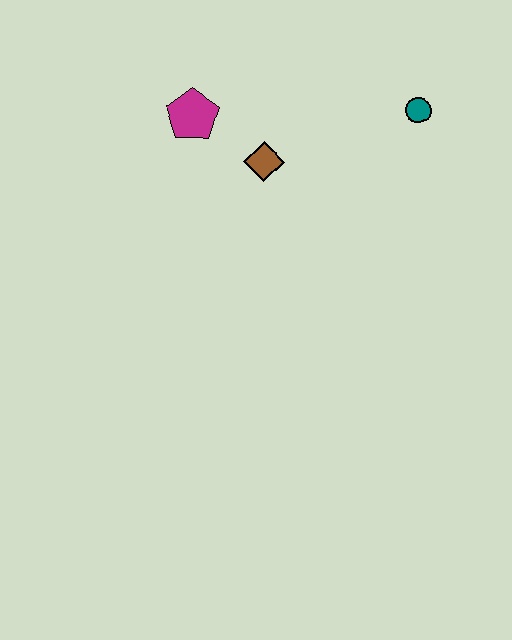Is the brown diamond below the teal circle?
Yes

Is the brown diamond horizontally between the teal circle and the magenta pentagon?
Yes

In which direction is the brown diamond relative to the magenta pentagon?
The brown diamond is to the right of the magenta pentagon.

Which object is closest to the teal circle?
The brown diamond is closest to the teal circle.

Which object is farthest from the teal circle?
The magenta pentagon is farthest from the teal circle.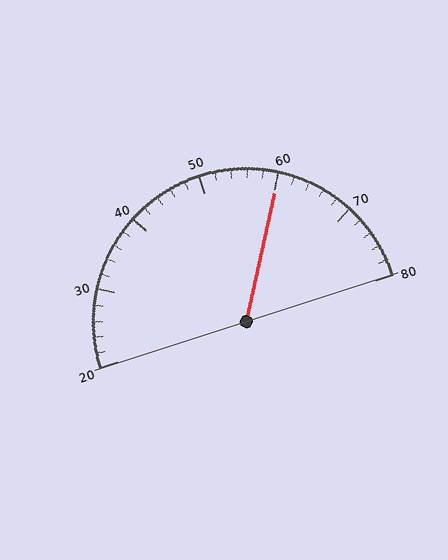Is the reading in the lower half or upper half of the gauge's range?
The reading is in the upper half of the range (20 to 80).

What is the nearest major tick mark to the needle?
The nearest major tick mark is 60.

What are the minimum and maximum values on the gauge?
The gauge ranges from 20 to 80.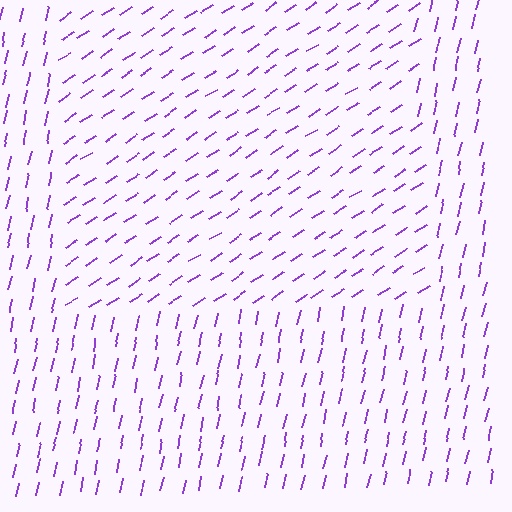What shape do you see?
I see a rectangle.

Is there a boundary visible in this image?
Yes, there is a texture boundary formed by a change in line orientation.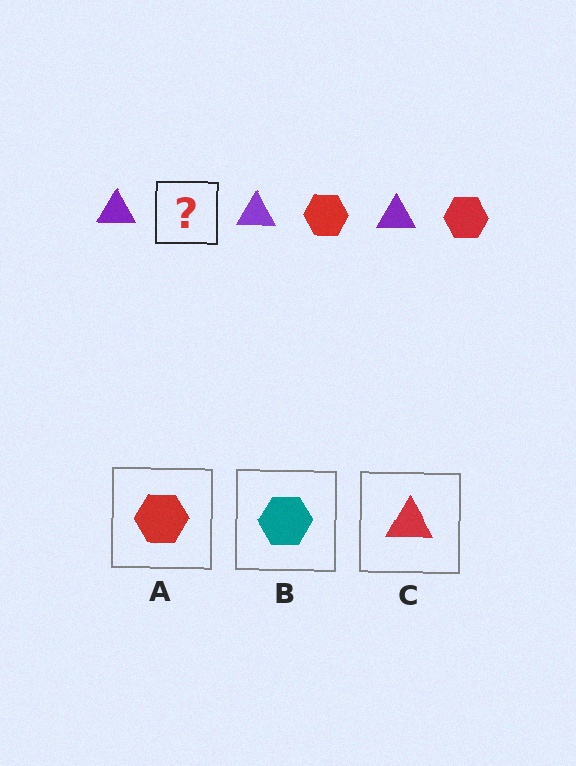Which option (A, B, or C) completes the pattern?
A.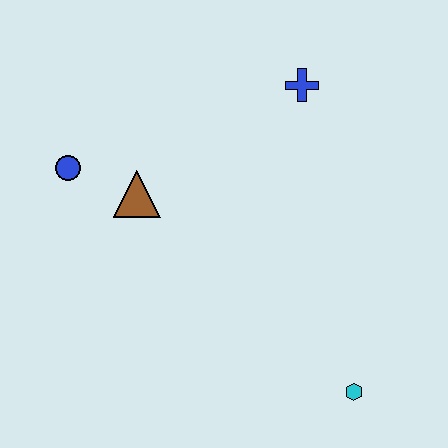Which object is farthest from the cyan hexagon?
The blue circle is farthest from the cyan hexagon.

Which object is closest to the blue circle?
The brown triangle is closest to the blue circle.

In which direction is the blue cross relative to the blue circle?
The blue cross is to the right of the blue circle.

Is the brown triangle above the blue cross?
No